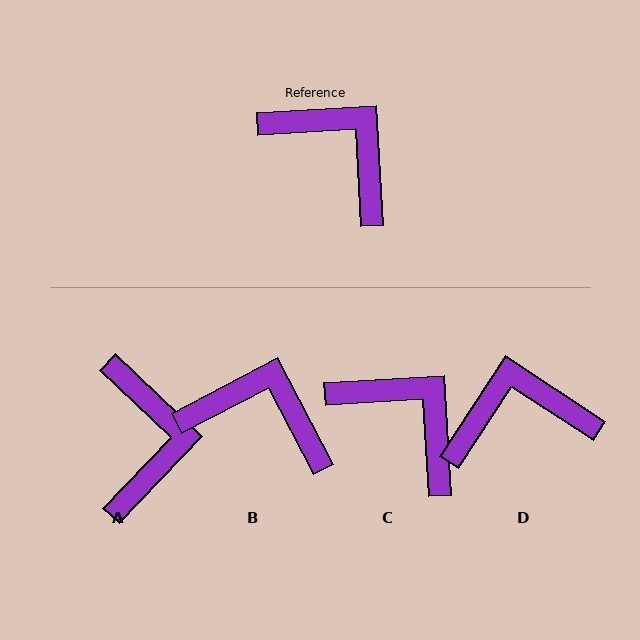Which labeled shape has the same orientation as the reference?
C.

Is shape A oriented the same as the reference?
No, it is off by about 47 degrees.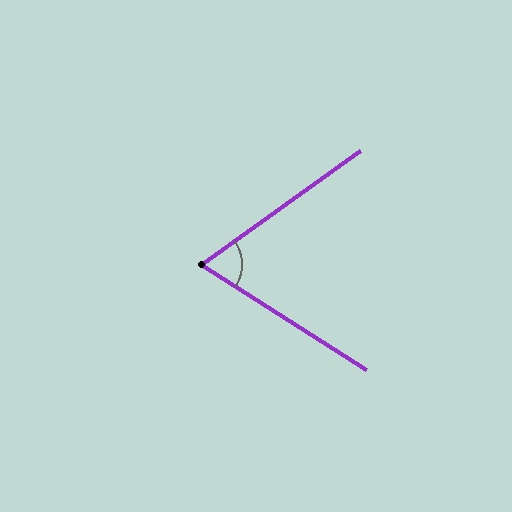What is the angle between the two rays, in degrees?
Approximately 68 degrees.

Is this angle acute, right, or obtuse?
It is acute.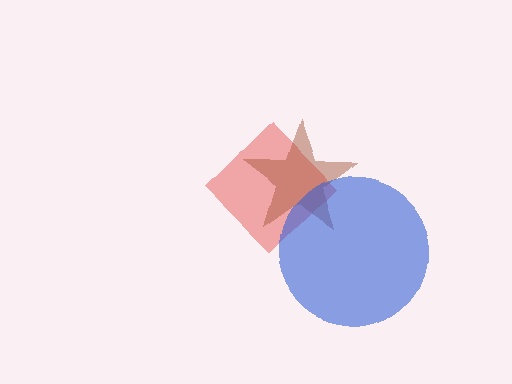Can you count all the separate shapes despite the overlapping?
Yes, there are 3 separate shapes.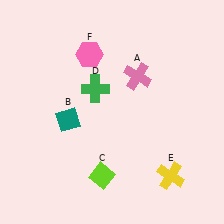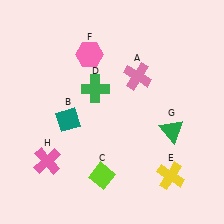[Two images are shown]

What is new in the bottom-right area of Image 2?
A green triangle (G) was added in the bottom-right area of Image 2.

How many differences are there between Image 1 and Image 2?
There are 2 differences between the two images.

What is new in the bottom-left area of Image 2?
A pink cross (H) was added in the bottom-left area of Image 2.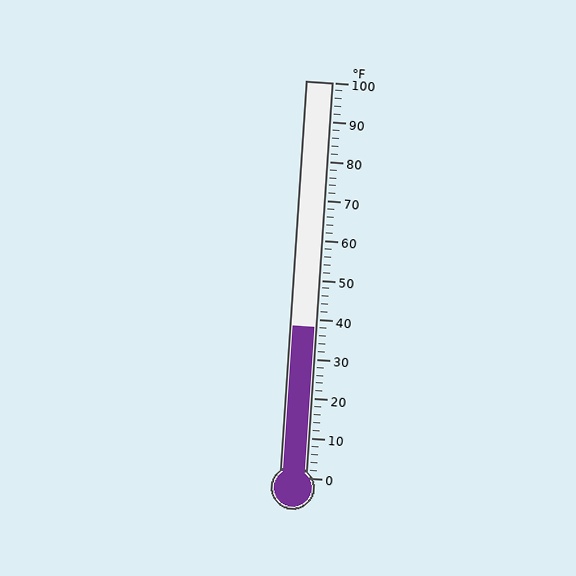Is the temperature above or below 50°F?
The temperature is below 50°F.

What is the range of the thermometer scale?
The thermometer scale ranges from 0°F to 100°F.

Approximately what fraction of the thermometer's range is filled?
The thermometer is filled to approximately 40% of its range.